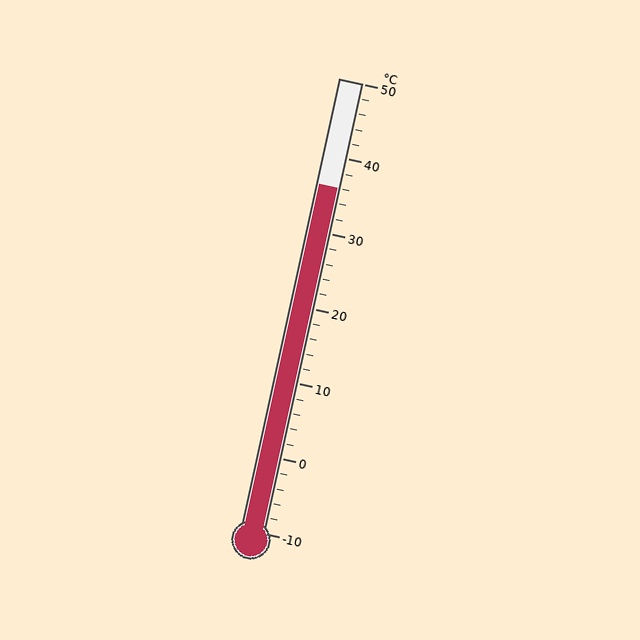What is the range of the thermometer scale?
The thermometer scale ranges from -10°C to 50°C.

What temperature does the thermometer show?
The thermometer shows approximately 36°C.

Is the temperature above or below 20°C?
The temperature is above 20°C.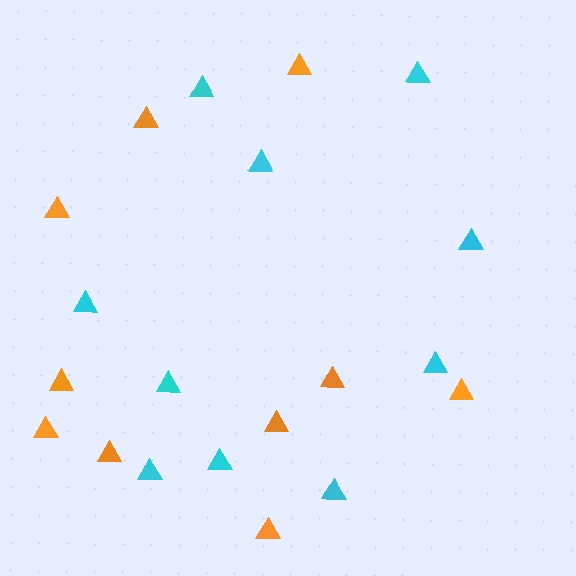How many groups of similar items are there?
There are 2 groups: one group of cyan triangles (10) and one group of orange triangles (10).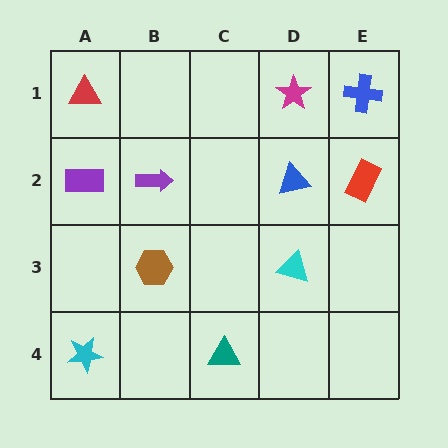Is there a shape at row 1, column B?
No, that cell is empty.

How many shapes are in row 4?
2 shapes.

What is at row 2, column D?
A blue triangle.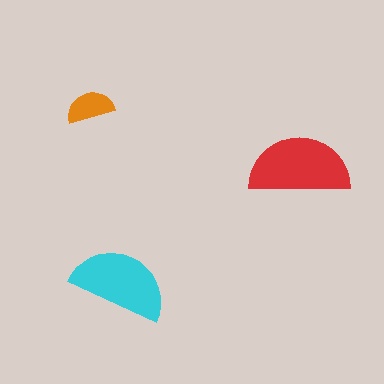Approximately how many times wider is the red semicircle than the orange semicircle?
About 2 times wider.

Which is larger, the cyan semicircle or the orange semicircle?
The cyan one.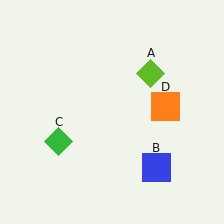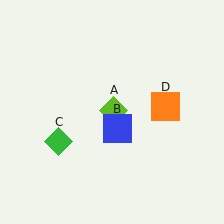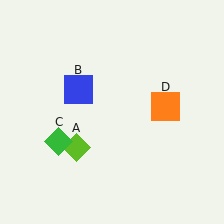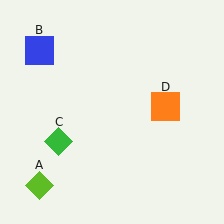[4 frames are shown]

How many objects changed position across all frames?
2 objects changed position: lime diamond (object A), blue square (object B).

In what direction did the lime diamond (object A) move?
The lime diamond (object A) moved down and to the left.